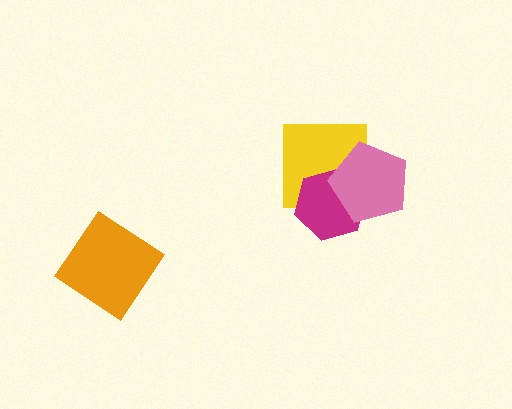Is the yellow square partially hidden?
Yes, it is partially covered by another shape.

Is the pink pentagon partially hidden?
No, no other shape covers it.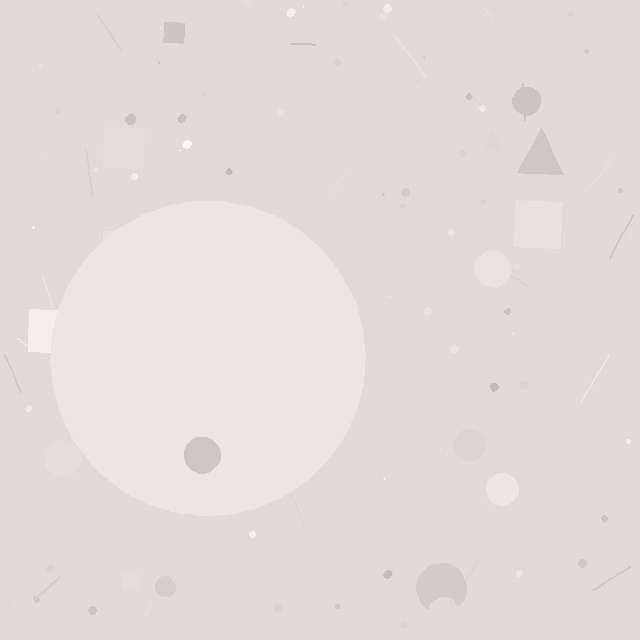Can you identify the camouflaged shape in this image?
The camouflaged shape is a circle.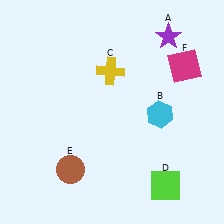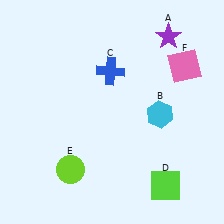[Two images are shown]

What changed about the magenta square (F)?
In Image 1, F is magenta. In Image 2, it changed to pink.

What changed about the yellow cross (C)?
In Image 1, C is yellow. In Image 2, it changed to blue.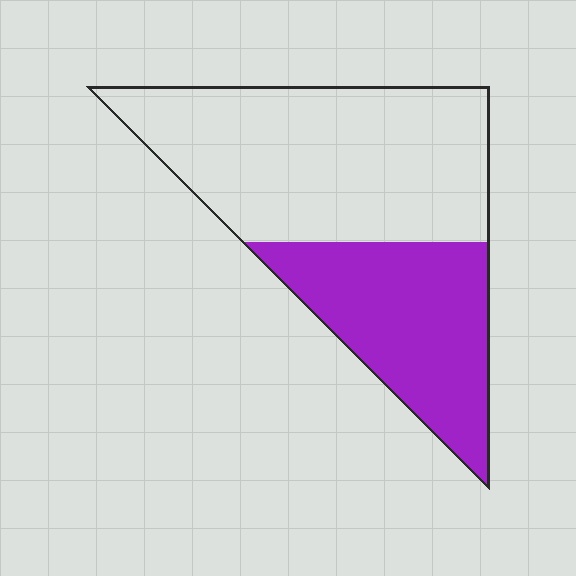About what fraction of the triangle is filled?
About three eighths (3/8).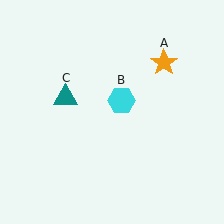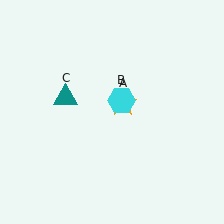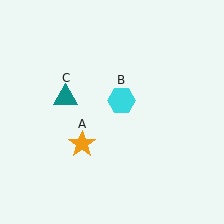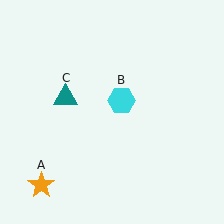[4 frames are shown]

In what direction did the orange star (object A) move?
The orange star (object A) moved down and to the left.